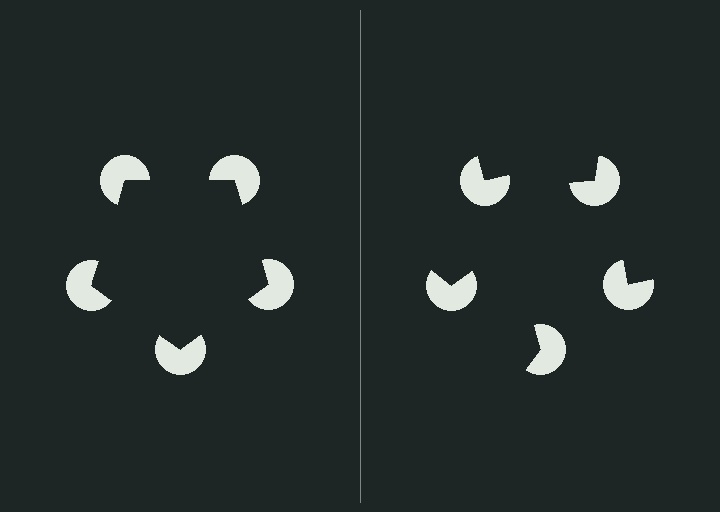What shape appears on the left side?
An illusory pentagon.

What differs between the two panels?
The pac-man discs are positioned identically on both sides; only the wedge orientations differ. On the left they align to a pentagon; on the right they are misaligned.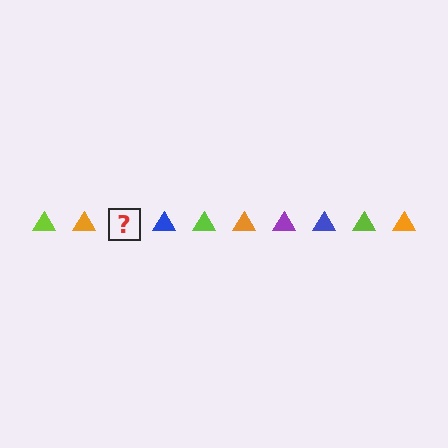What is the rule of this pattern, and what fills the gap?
The rule is that the pattern cycles through lime, orange, purple, blue triangles. The gap should be filled with a purple triangle.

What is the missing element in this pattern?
The missing element is a purple triangle.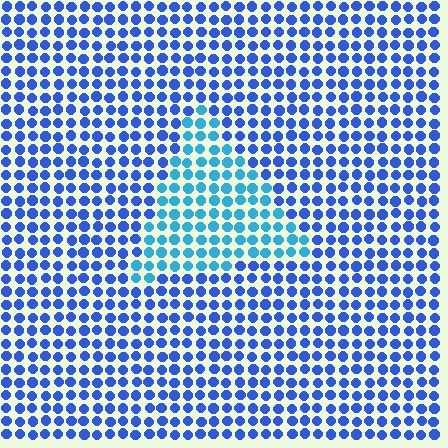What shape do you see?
I see a triangle.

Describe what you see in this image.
The image is filled with small blue elements in a uniform arrangement. A triangle-shaped region is visible where the elements are tinted to a slightly different hue, forming a subtle color boundary.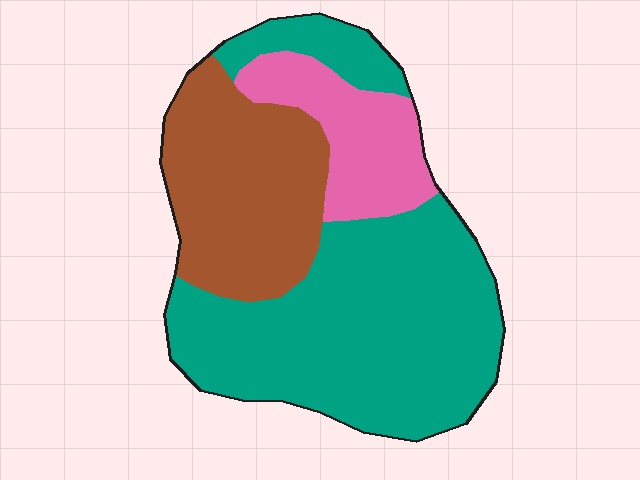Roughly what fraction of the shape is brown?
Brown covers around 30% of the shape.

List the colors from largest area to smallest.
From largest to smallest: teal, brown, pink.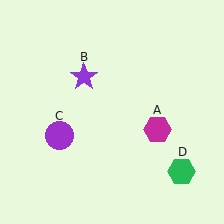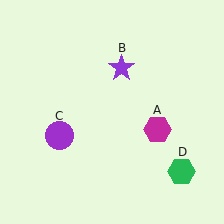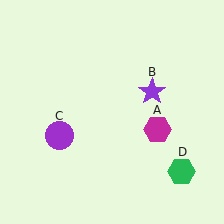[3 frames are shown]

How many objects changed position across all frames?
1 object changed position: purple star (object B).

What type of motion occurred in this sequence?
The purple star (object B) rotated clockwise around the center of the scene.